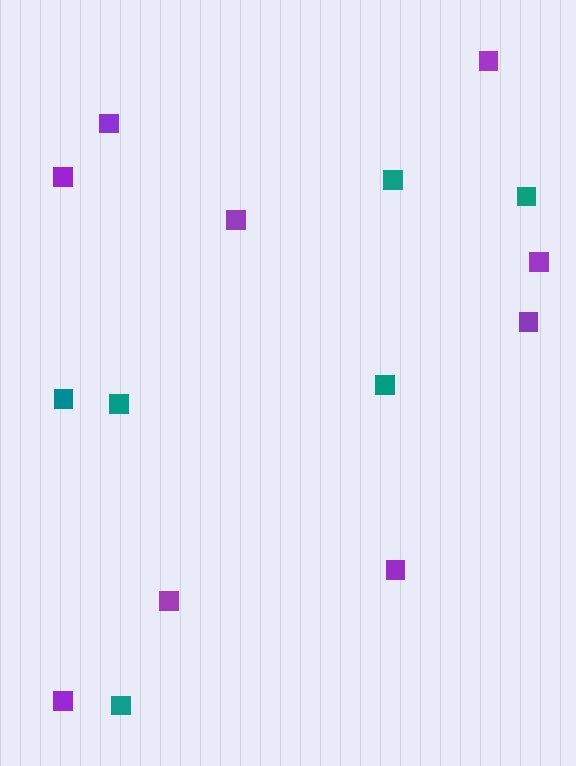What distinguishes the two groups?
There are 2 groups: one group of purple squares (9) and one group of teal squares (6).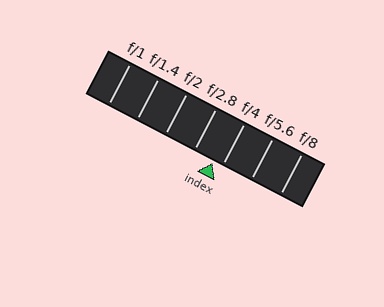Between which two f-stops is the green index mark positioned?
The index mark is between f/2.8 and f/4.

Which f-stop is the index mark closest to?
The index mark is closest to f/4.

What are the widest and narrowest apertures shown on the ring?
The widest aperture shown is f/1 and the narrowest is f/8.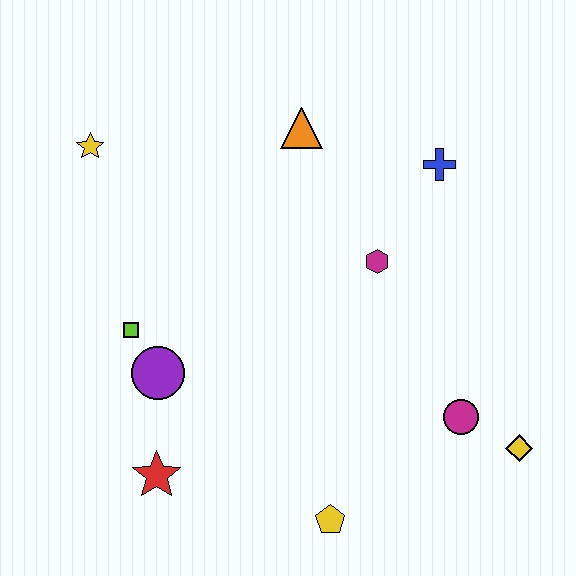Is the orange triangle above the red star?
Yes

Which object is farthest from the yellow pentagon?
The yellow star is farthest from the yellow pentagon.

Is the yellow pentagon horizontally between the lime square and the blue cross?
Yes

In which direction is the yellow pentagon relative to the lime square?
The yellow pentagon is to the right of the lime square.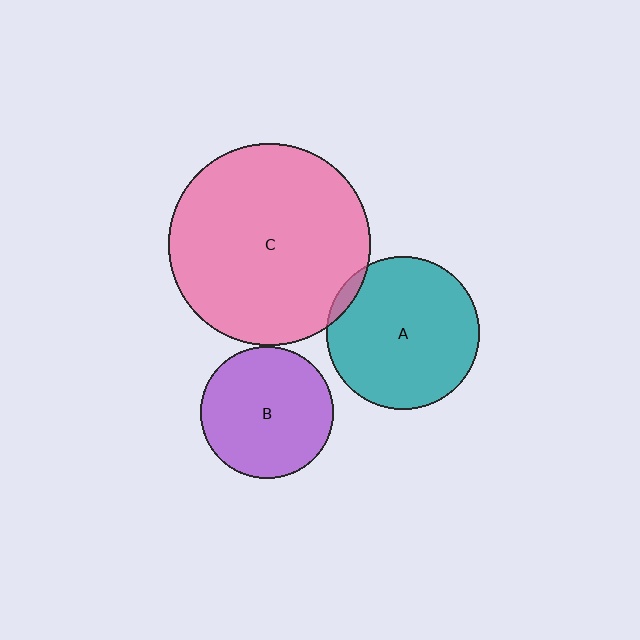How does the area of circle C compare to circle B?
Approximately 2.3 times.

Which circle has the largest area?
Circle C (pink).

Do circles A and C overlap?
Yes.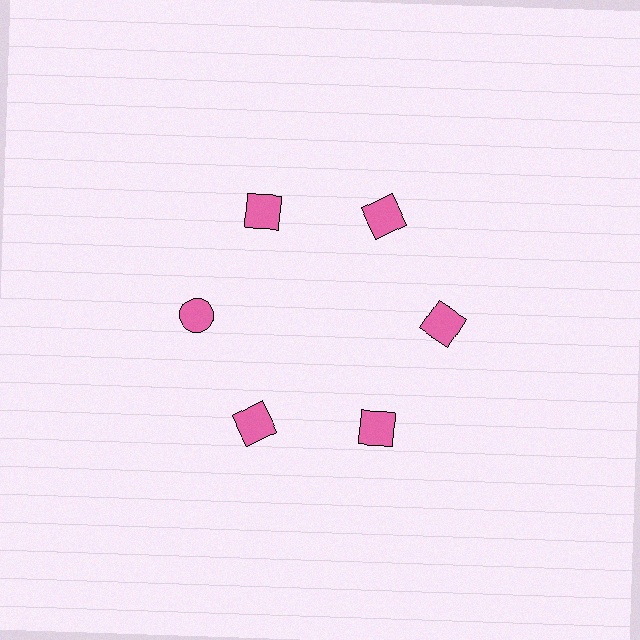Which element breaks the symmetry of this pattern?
The pink circle at roughly the 9 o'clock position breaks the symmetry. All other shapes are pink squares.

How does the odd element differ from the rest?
It has a different shape: circle instead of square.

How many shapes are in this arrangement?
There are 6 shapes arranged in a ring pattern.